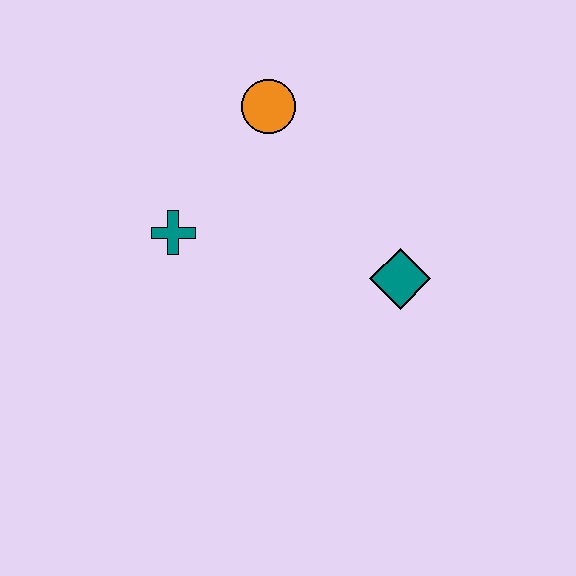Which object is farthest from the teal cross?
The teal diamond is farthest from the teal cross.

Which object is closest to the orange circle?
The teal cross is closest to the orange circle.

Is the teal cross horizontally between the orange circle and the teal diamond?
No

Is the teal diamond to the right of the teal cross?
Yes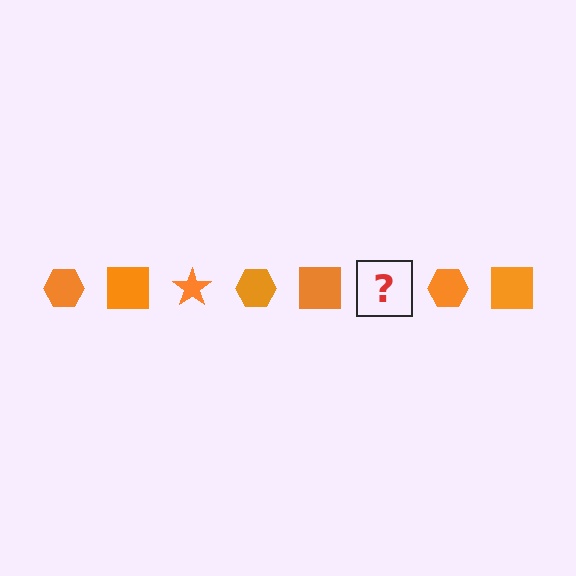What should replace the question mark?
The question mark should be replaced with an orange star.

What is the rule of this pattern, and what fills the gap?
The rule is that the pattern cycles through hexagon, square, star shapes in orange. The gap should be filled with an orange star.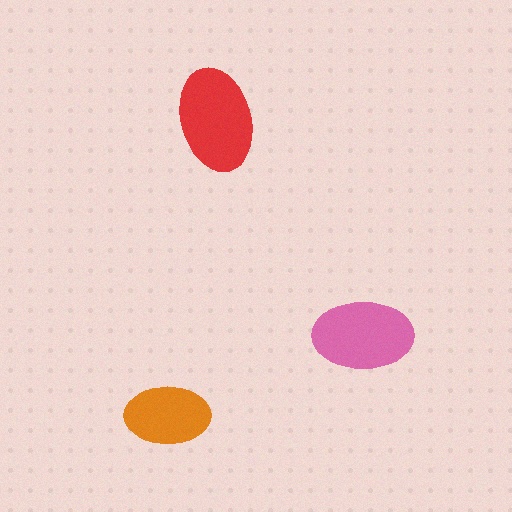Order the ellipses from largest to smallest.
the red one, the pink one, the orange one.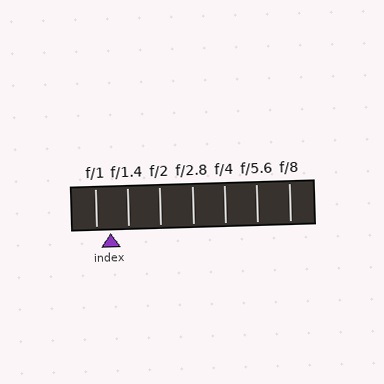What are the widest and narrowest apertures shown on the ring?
The widest aperture shown is f/1 and the narrowest is f/8.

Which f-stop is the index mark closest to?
The index mark is closest to f/1.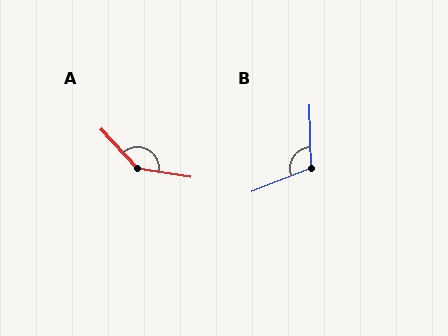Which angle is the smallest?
B, at approximately 111 degrees.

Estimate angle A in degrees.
Approximately 142 degrees.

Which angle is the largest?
A, at approximately 142 degrees.